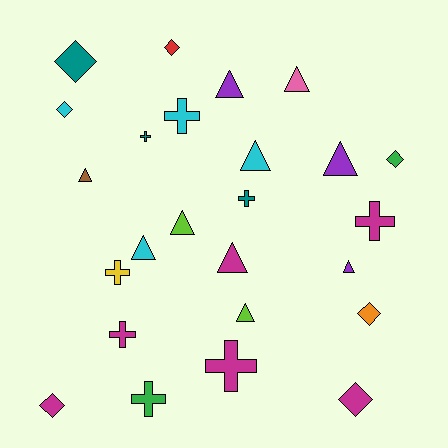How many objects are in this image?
There are 25 objects.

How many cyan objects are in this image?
There are 4 cyan objects.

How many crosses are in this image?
There are 8 crosses.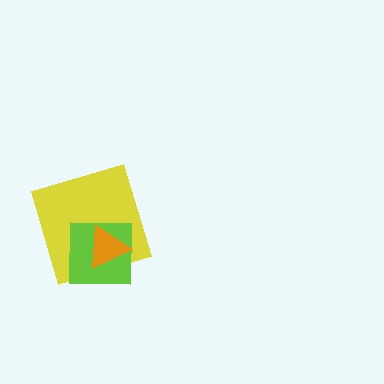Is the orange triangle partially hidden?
No, no other shape covers it.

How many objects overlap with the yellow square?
2 objects overlap with the yellow square.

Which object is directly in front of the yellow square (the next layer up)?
The lime square is directly in front of the yellow square.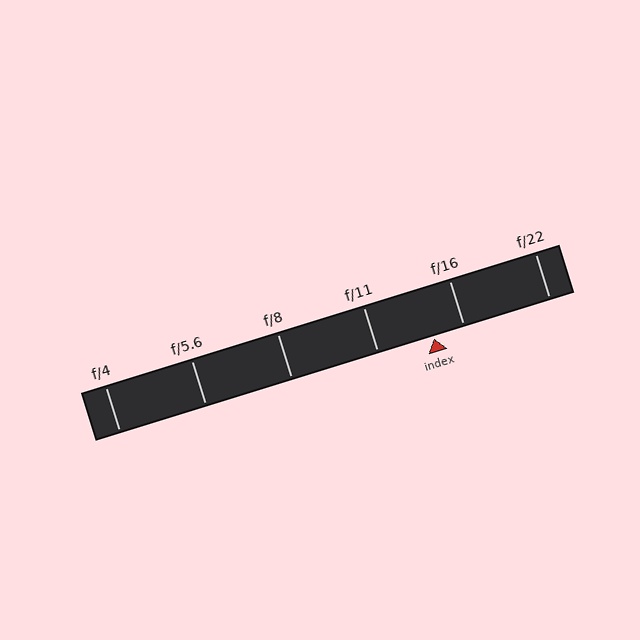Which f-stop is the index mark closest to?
The index mark is closest to f/16.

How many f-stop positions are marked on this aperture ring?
There are 6 f-stop positions marked.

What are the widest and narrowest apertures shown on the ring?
The widest aperture shown is f/4 and the narrowest is f/22.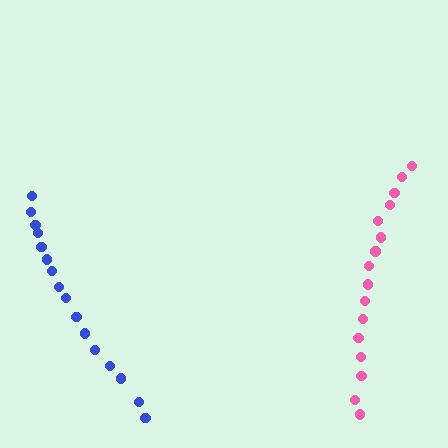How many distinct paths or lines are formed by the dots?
There are 2 distinct paths.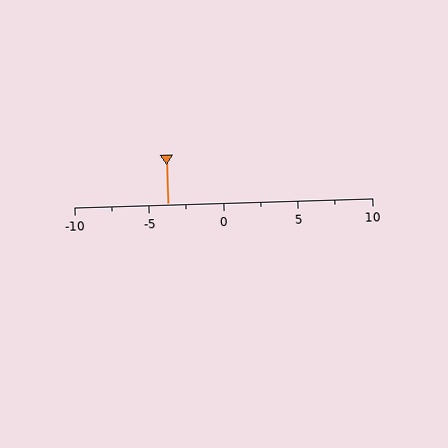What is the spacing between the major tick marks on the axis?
The major ticks are spaced 5 apart.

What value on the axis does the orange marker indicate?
The marker indicates approximately -3.8.